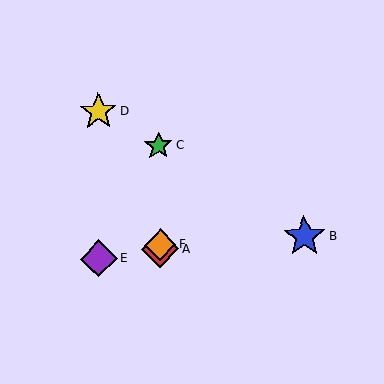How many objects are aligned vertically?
3 objects (A, C, F) are aligned vertically.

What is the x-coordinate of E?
Object E is at x≈99.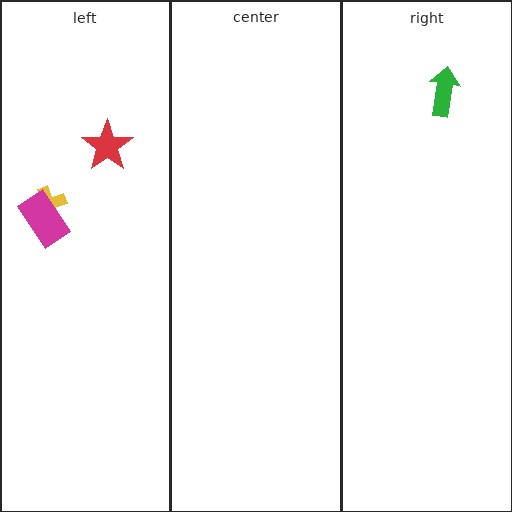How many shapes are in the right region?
1.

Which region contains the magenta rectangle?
The left region.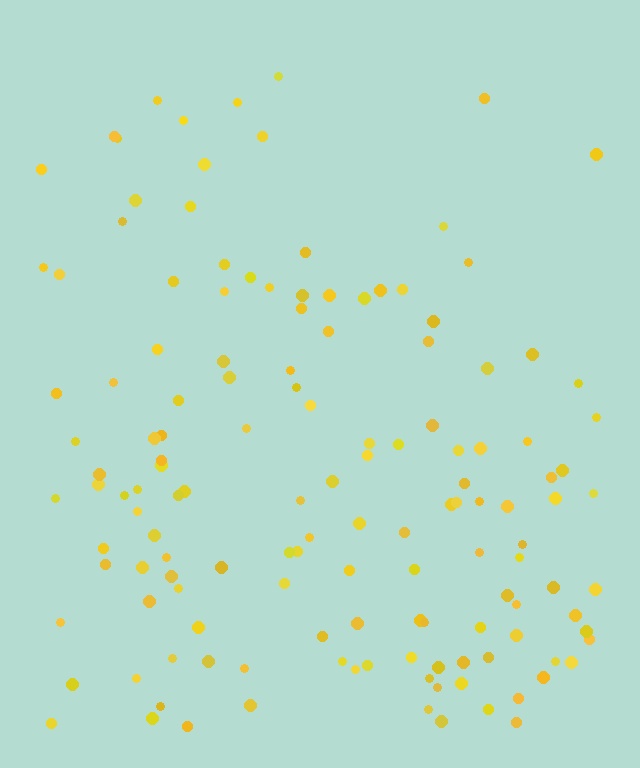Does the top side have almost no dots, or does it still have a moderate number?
Still a moderate number, just noticeably fewer than the bottom.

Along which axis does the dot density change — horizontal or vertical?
Vertical.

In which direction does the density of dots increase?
From top to bottom, with the bottom side densest.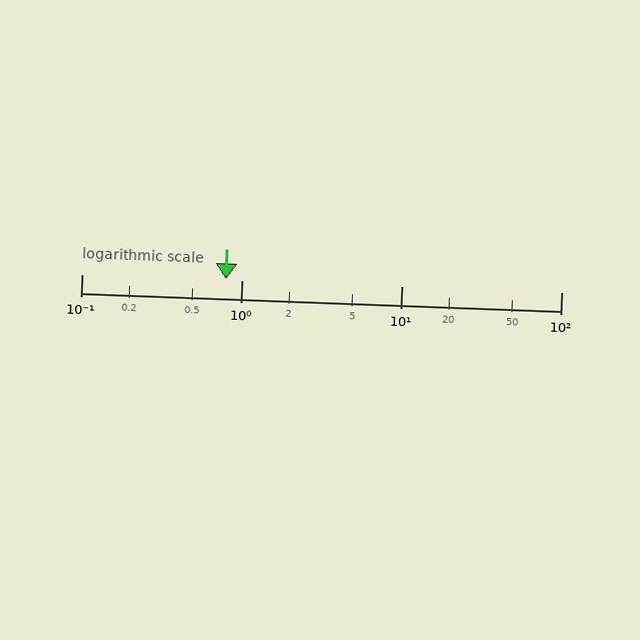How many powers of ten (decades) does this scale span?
The scale spans 3 decades, from 0.1 to 100.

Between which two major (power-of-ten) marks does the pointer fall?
The pointer is between 0.1 and 1.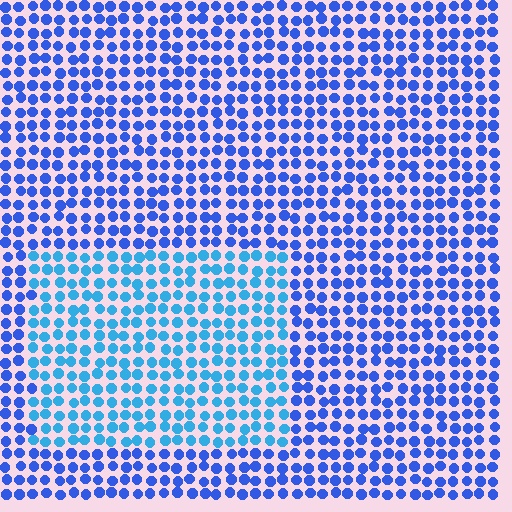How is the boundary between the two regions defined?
The boundary is defined purely by a slight shift in hue (about 28 degrees). Spacing, size, and orientation are identical on both sides.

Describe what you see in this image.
The image is filled with small blue elements in a uniform arrangement. A rectangle-shaped region is visible where the elements are tinted to a slightly different hue, forming a subtle color boundary.